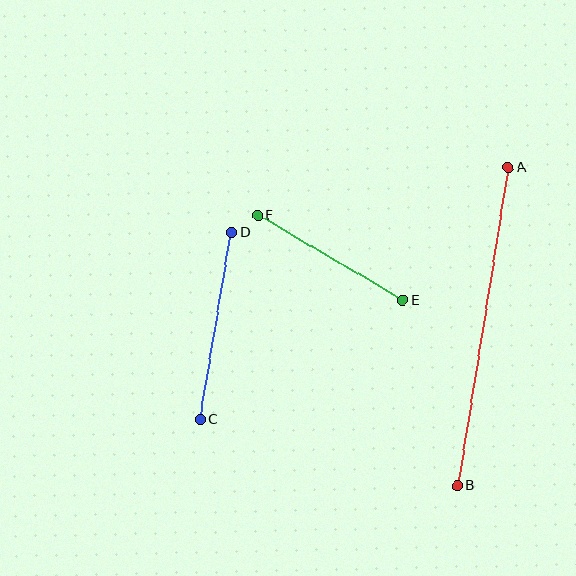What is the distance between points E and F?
The distance is approximately 168 pixels.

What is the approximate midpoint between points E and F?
The midpoint is at approximately (330, 258) pixels.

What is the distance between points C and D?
The distance is approximately 190 pixels.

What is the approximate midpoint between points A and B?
The midpoint is at approximately (483, 327) pixels.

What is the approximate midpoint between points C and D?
The midpoint is at approximately (216, 326) pixels.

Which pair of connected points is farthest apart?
Points A and B are farthest apart.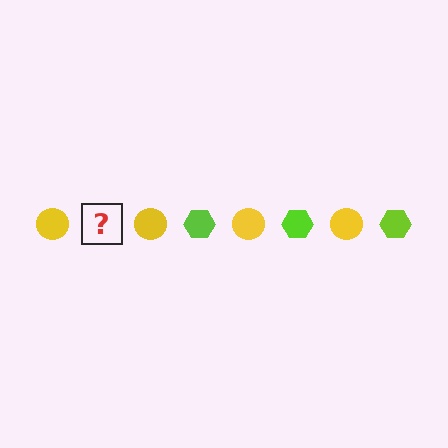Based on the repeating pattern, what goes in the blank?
The blank should be a lime hexagon.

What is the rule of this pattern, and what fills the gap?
The rule is that the pattern alternates between yellow circle and lime hexagon. The gap should be filled with a lime hexagon.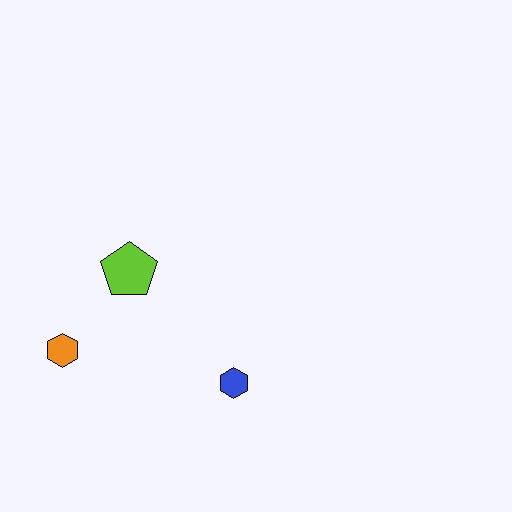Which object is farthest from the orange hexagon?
The blue hexagon is farthest from the orange hexagon.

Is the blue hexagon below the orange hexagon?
Yes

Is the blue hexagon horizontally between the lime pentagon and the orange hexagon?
No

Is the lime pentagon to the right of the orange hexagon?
Yes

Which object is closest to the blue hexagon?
The lime pentagon is closest to the blue hexagon.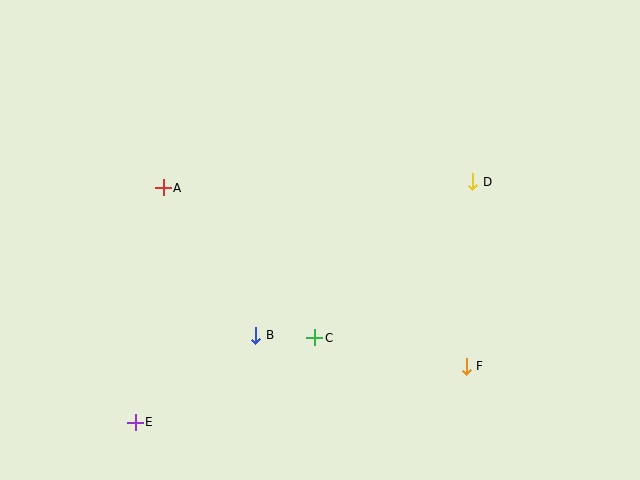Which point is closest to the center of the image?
Point C at (315, 338) is closest to the center.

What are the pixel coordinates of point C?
Point C is at (315, 338).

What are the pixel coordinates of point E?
Point E is at (135, 422).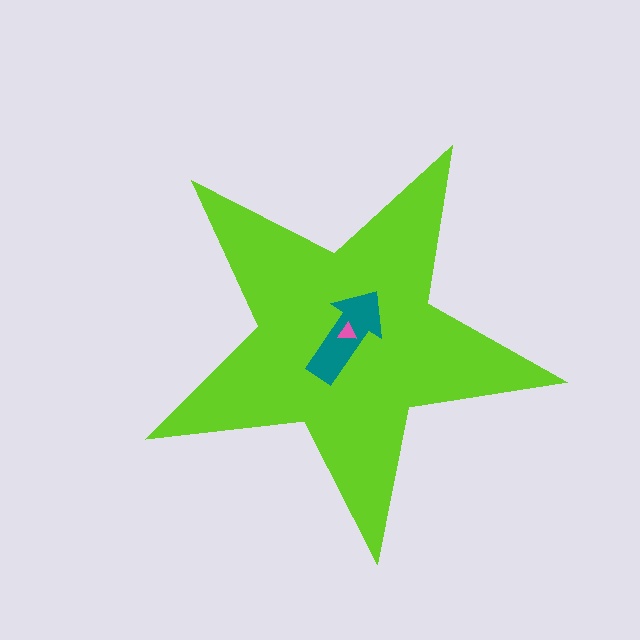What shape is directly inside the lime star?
The teal arrow.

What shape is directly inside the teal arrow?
The pink triangle.